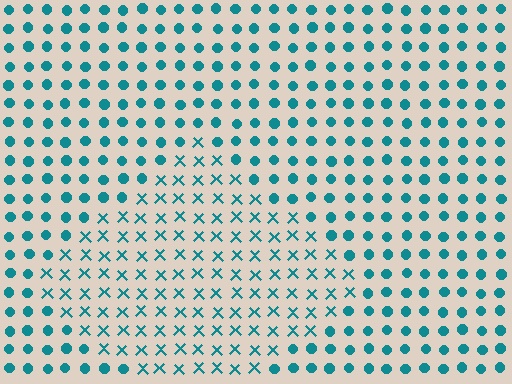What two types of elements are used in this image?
The image uses X marks inside the diamond region and circles outside it.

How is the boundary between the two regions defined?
The boundary is defined by a change in element shape: X marks inside vs. circles outside. All elements share the same color and spacing.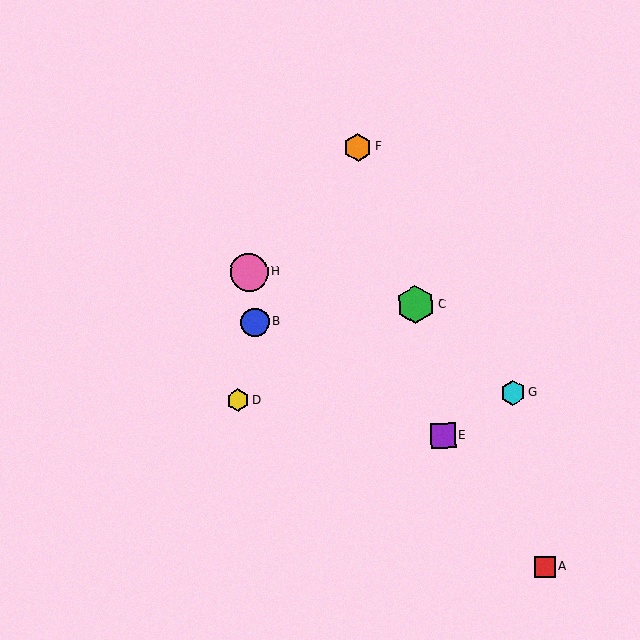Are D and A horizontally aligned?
No, D is at y≈400 and A is at y≈567.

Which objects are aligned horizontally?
Objects D, G are aligned horizontally.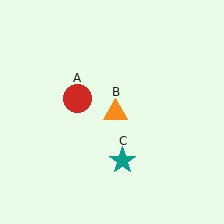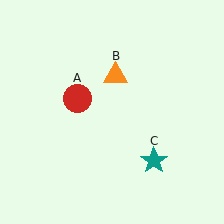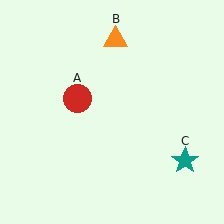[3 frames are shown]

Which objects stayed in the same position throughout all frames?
Red circle (object A) remained stationary.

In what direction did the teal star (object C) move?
The teal star (object C) moved right.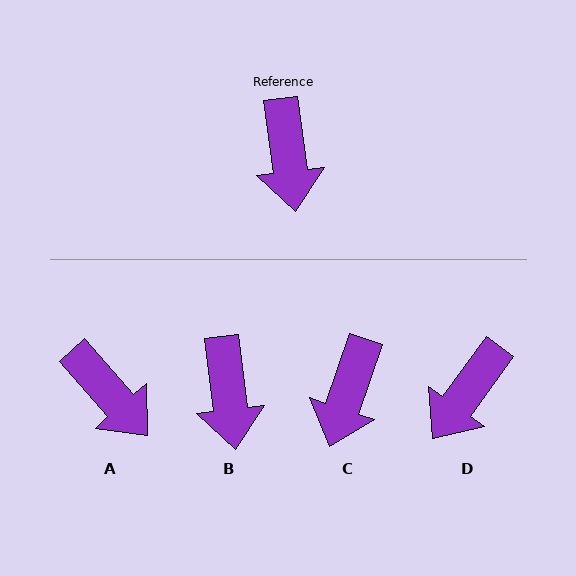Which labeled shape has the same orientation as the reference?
B.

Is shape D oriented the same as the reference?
No, it is off by about 43 degrees.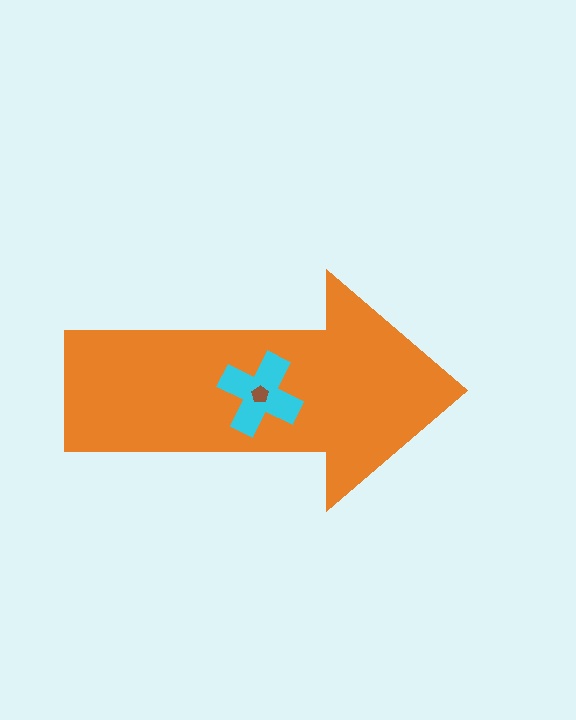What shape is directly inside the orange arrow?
The cyan cross.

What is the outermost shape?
The orange arrow.